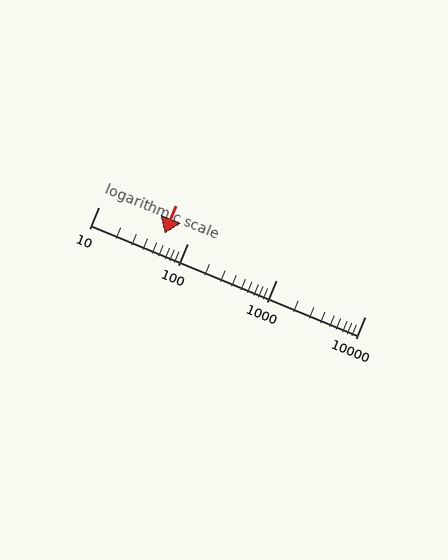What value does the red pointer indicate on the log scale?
The pointer indicates approximately 55.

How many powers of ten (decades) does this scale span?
The scale spans 3 decades, from 10 to 10000.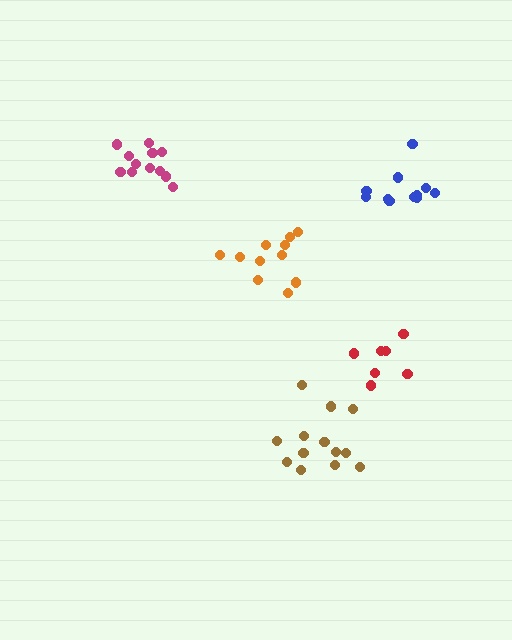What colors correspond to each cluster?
The clusters are colored: magenta, orange, brown, blue, red.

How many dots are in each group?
Group 1: 12 dots, Group 2: 11 dots, Group 3: 13 dots, Group 4: 11 dots, Group 5: 7 dots (54 total).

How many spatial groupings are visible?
There are 5 spatial groupings.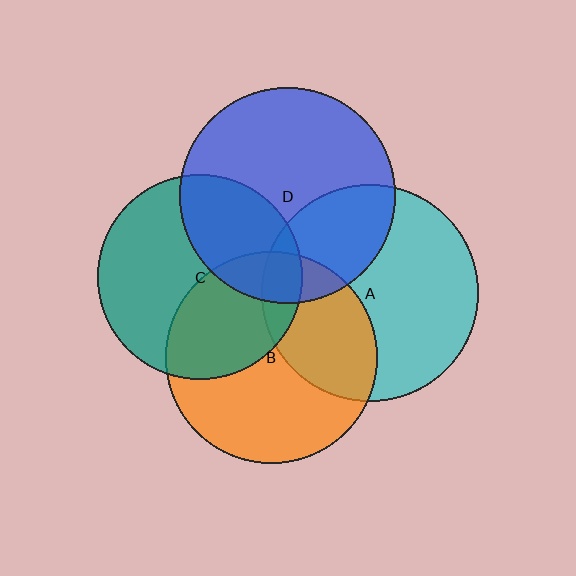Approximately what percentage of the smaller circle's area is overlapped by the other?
Approximately 30%.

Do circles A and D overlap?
Yes.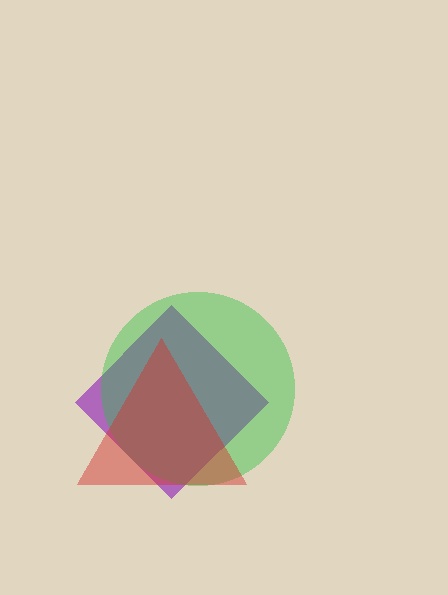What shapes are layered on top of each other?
The layered shapes are: a purple diamond, a green circle, a red triangle.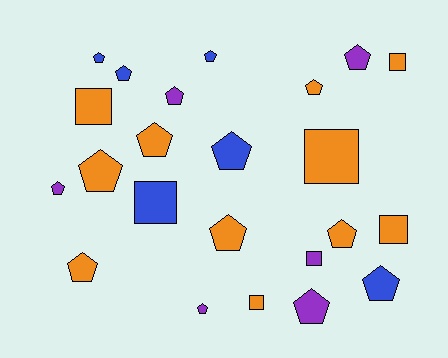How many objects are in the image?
There are 23 objects.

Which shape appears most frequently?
Pentagon, with 16 objects.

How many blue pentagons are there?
There are 5 blue pentagons.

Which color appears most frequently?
Orange, with 11 objects.